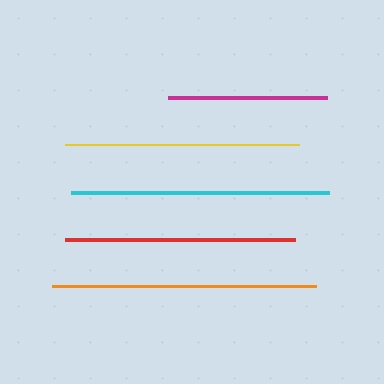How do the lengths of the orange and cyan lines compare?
The orange and cyan lines are approximately the same length.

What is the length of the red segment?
The red segment is approximately 230 pixels long.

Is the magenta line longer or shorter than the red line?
The red line is longer than the magenta line.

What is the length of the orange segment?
The orange segment is approximately 264 pixels long.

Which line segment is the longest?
The orange line is the longest at approximately 264 pixels.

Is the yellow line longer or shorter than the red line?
The yellow line is longer than the red line.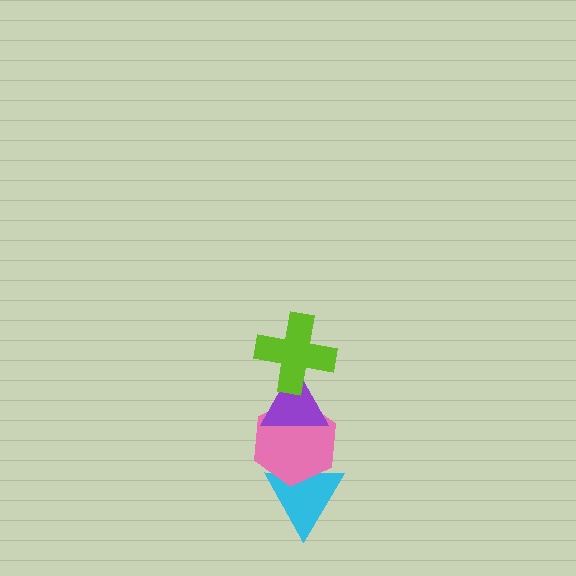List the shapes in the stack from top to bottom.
From top to bottom: the lime cross, the purple triangle, the pink hexagon, the cyan triangle.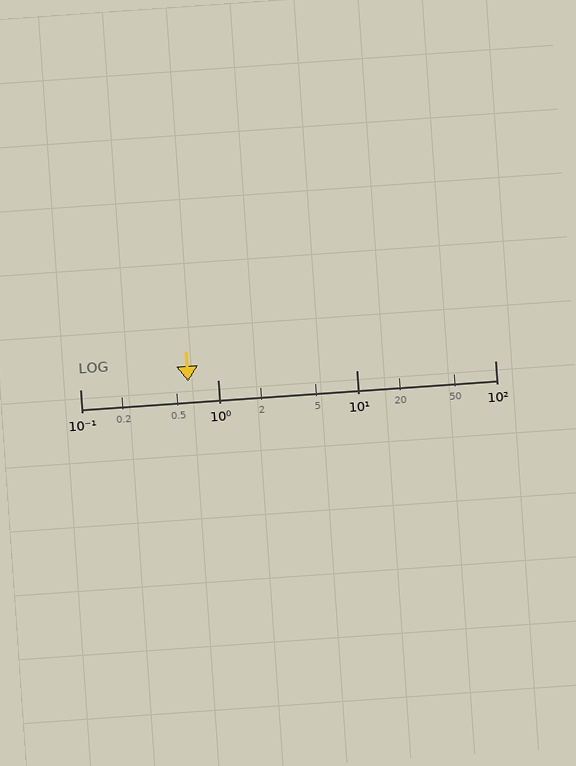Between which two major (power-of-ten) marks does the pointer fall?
The pointer is between 0.1 and 1.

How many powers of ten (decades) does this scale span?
The scale spans 3 decades, from 0.1 to 100.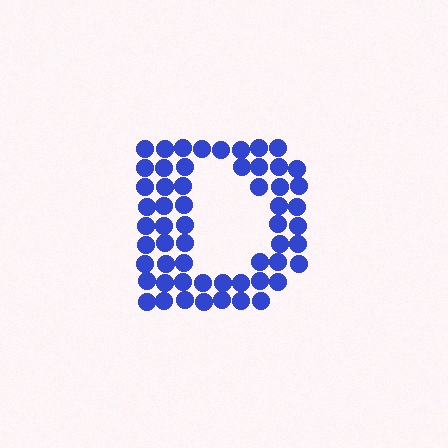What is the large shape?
The large shape is the letter D.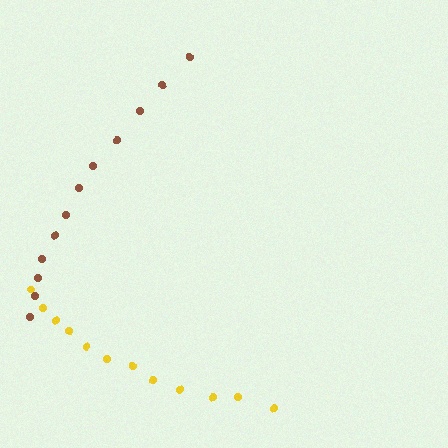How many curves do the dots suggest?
There are 2 distinct paths.